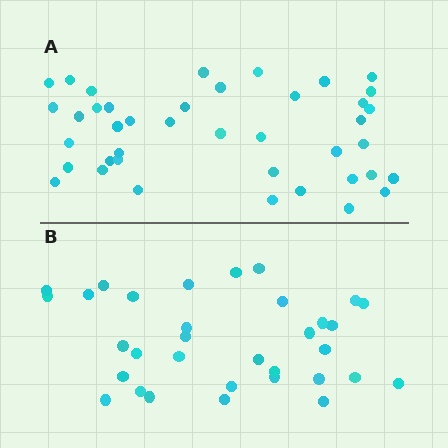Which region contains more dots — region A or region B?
Region A (the top region) has more dots.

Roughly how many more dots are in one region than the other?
Region A has roughly 8 or so more dots than region B.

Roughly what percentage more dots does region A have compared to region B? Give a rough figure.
About 25% more.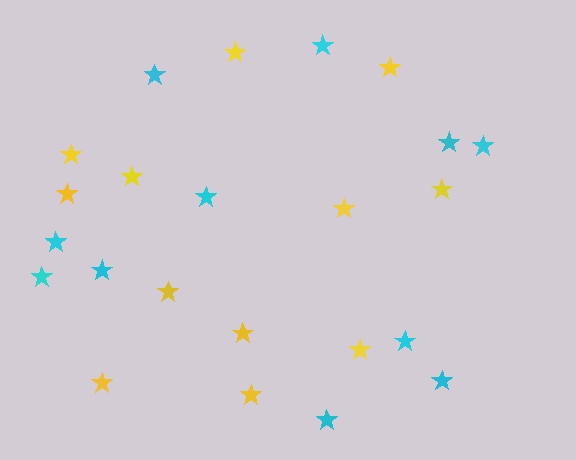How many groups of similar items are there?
There are 2 groups: one group of cyan stars (11) and one group of yellow stars (12).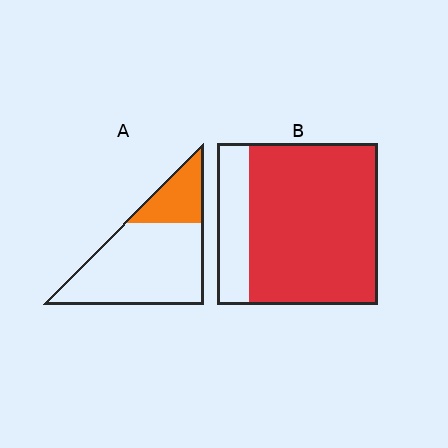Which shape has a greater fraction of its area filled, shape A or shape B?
Shape B.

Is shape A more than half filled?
No.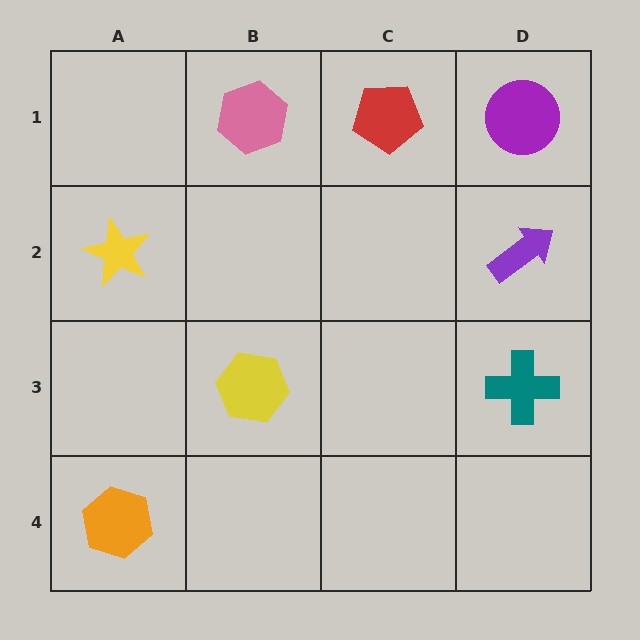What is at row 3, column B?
A yellow hexagon.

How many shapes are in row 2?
2 shapes.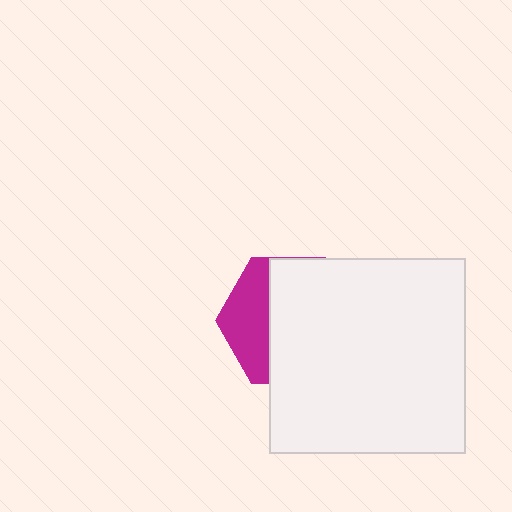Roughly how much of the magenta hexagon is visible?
A small part of it is visible (roughly 33%).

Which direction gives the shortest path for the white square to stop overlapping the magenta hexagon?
Moving right gives the shortest separation.